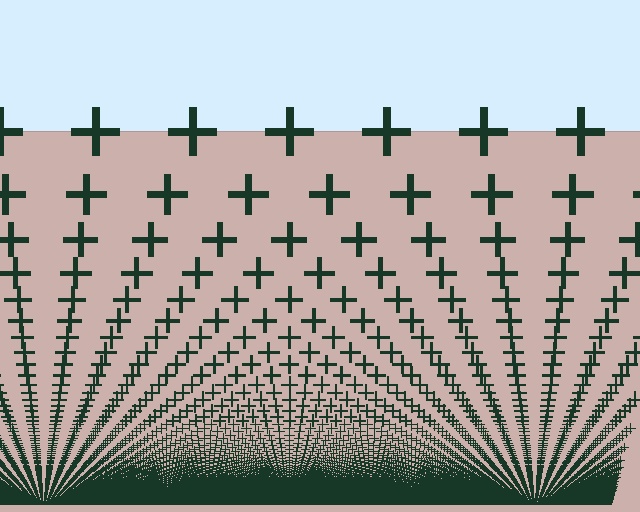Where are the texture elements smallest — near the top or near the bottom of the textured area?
Near the bottom.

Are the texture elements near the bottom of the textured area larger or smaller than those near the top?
Smaller. The gradient is inverted — elements near the bottom are smaller and denser.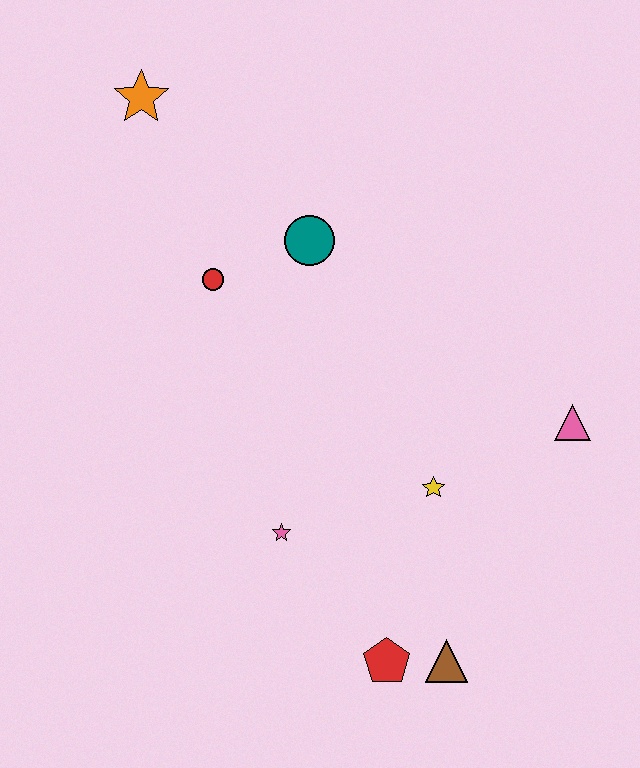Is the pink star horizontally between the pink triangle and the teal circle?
No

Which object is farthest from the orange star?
The brown triangle is farthest from the orange star.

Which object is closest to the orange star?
The red circle is closest to the orange star.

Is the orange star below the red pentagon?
No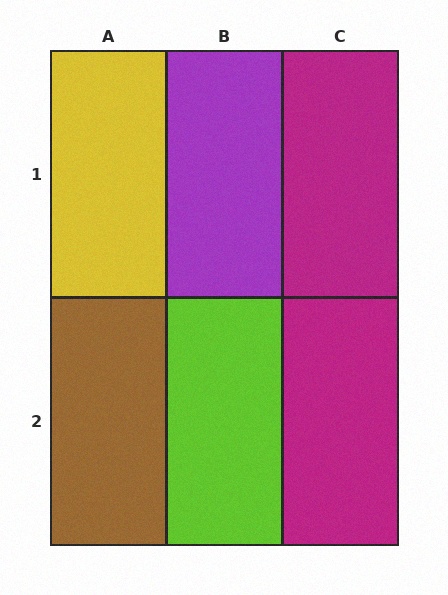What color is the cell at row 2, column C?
Magenta.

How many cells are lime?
1 cell is lime.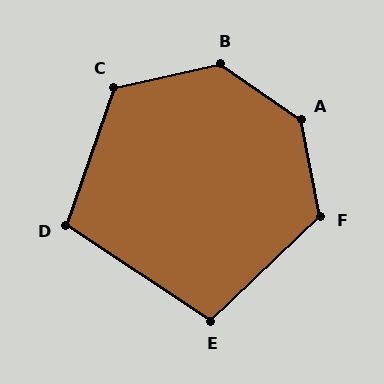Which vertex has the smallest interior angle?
E, at approximately 103 degrees.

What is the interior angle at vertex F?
Approximately 122 degrees (obtuse).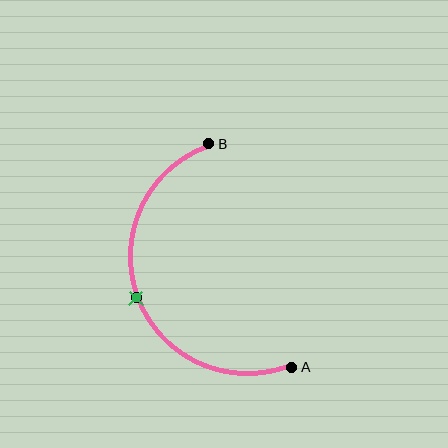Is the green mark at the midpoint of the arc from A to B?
Yes. The green mark lies on the arc at equal arc-length from both A and B — it is the arc midpoint.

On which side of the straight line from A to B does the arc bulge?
The arc bulges to the left of the straight line connecting A and B.